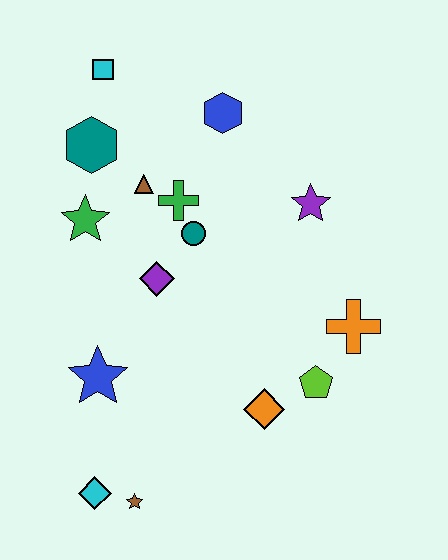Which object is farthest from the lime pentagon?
The cyan square is farthest from the lime pentagon.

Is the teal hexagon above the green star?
Yes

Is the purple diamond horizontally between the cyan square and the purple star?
Yes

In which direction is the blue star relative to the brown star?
The blue star is above the brown star.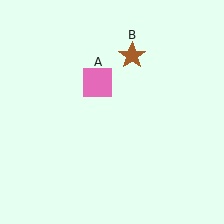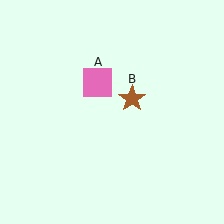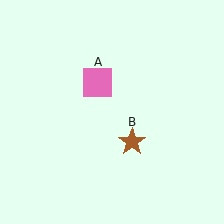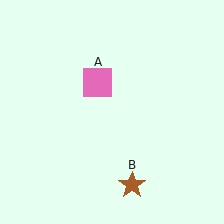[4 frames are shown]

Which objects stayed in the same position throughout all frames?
Pink square (object A) remained stationary.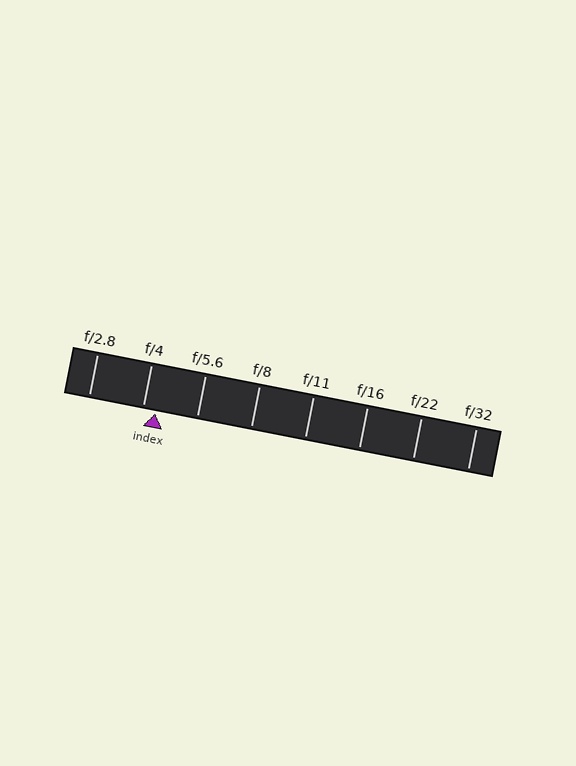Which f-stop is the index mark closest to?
The index mark is closest to f/4.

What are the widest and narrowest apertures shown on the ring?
The widest aperture shown is f/2.8 and the narrowest is f/32.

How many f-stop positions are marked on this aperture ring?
There are 8 f-stop positions marked.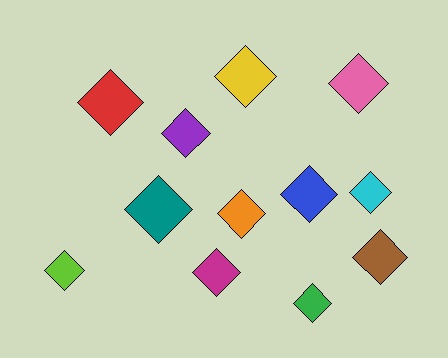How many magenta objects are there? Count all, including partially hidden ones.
There is 1 magenta object.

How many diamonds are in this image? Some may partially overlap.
There are 12 diamonds.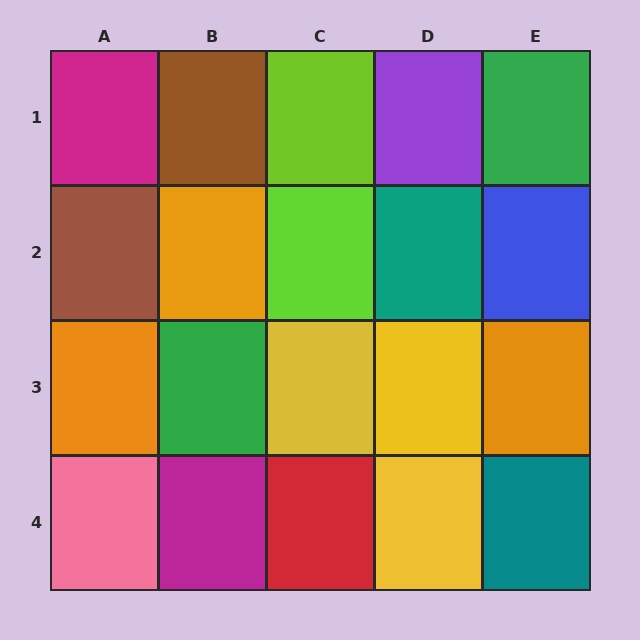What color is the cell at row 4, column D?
Yellow.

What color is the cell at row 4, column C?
Red.